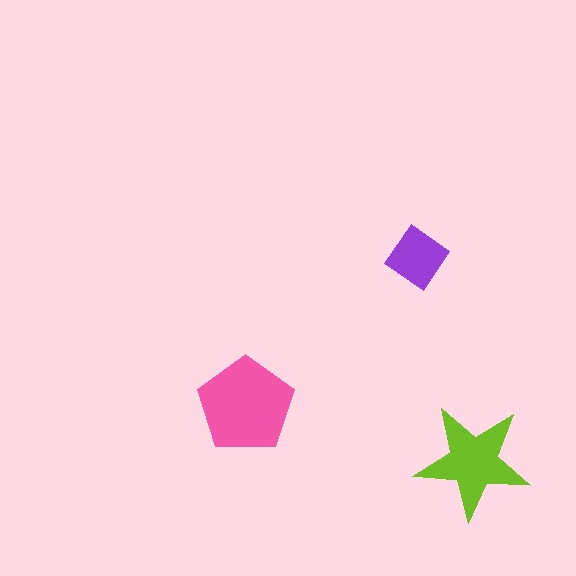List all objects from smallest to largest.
The purple diamond, the lime star, the pink pentagon.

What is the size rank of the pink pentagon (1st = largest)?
1st.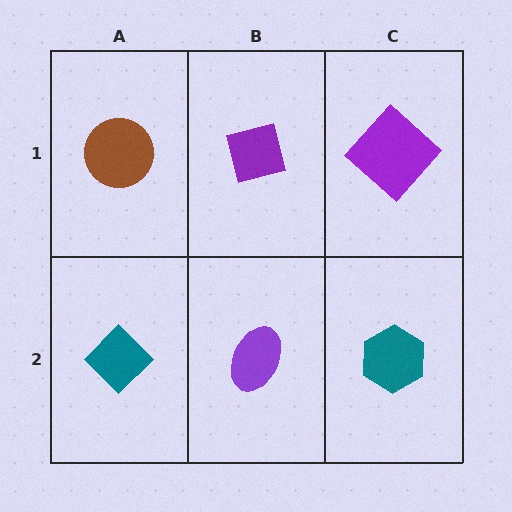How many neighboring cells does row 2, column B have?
3.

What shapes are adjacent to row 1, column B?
A purple ellipse (row 2, column B), a brown circle (row 1, column A), a purple diamond (row 1, column C).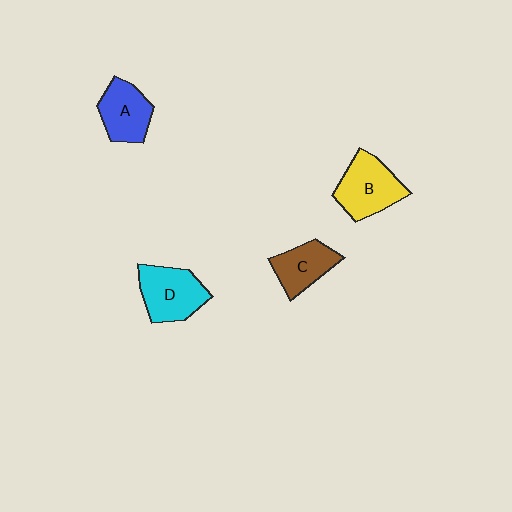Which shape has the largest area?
Shape B (yellow).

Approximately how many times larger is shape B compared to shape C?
Approximately 1.3 times.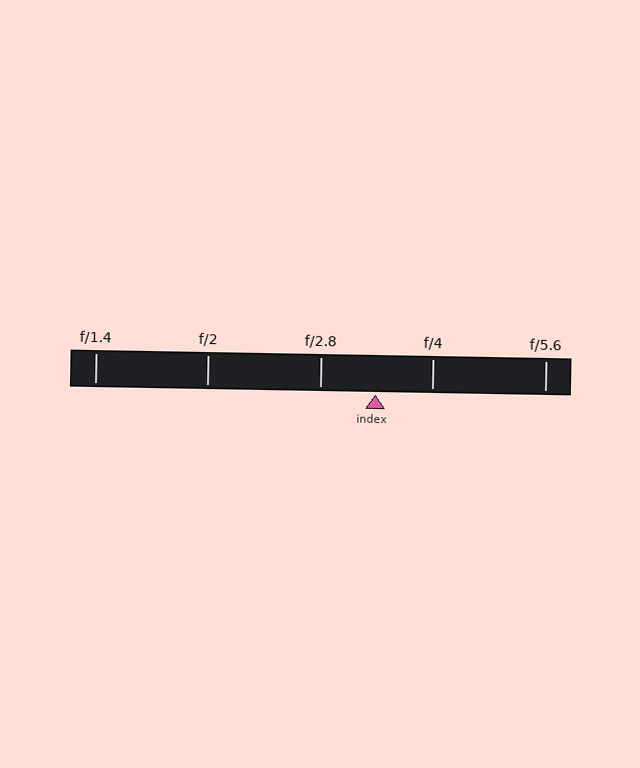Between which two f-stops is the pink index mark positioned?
The index mark is between f/2.8 and f/4.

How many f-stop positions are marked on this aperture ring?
There are 5 f-stop positions marked.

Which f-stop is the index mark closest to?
The index mark is closest to f/2.8.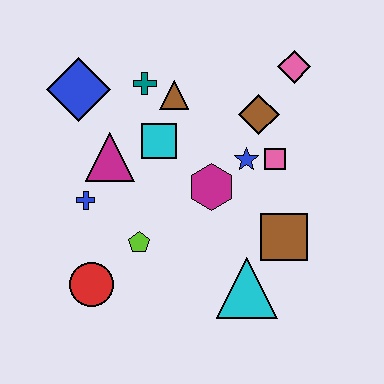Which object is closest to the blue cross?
The magenta triangle is closest to the blue cross.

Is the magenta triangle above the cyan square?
No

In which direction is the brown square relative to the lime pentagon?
The brown square is to the right of the lime pentagon.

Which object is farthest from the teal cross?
The cyan triangle is farthest from the teal cross.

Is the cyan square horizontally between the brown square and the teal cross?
Yes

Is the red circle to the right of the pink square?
No